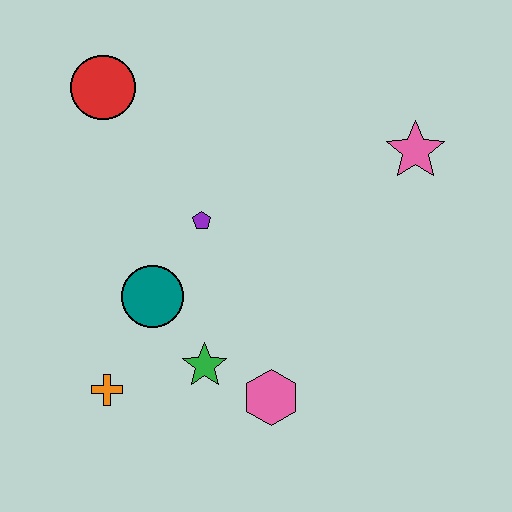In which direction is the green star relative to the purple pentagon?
The green star is below the purple pentagon.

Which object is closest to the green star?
The pink hexagon is closest to the green star.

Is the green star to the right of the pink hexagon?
No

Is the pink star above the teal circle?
Yes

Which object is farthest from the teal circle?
The pink star is farthest from the teal circle.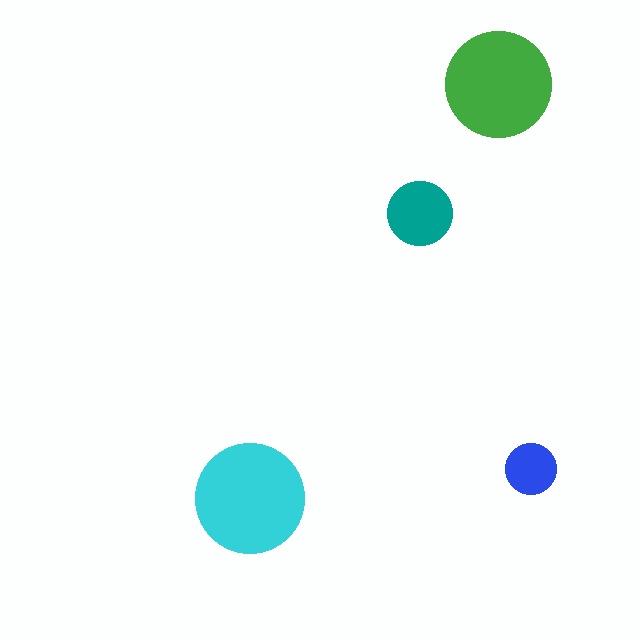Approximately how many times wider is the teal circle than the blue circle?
About 1.5 times wider.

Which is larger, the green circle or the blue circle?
The green one.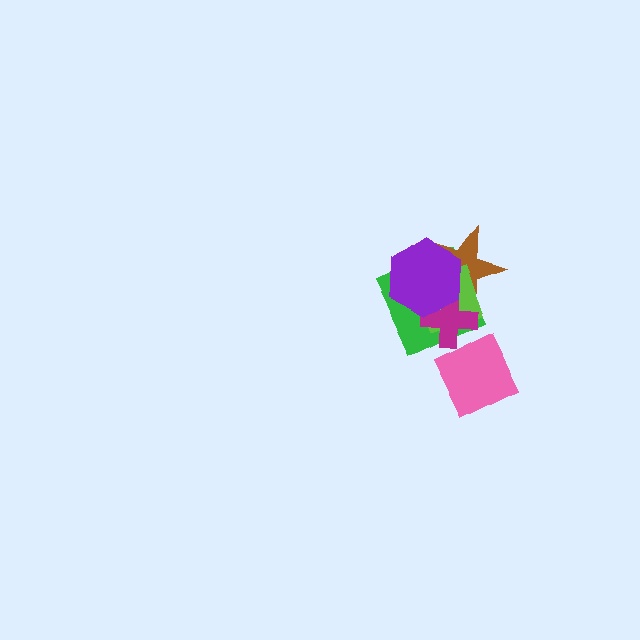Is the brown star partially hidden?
Yes, it is partially covered by another shape.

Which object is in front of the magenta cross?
The purple hexagon is in front of the magenta cross.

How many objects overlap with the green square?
4 objects overlap with the green square.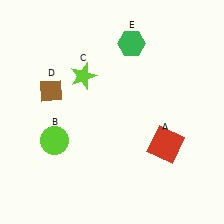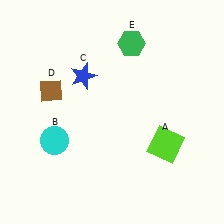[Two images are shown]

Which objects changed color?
A changed from red to lime. B changed from lime to cyan. C changed from lime to blue.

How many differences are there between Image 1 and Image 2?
There are 3 differences between the two images.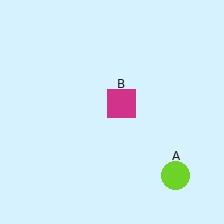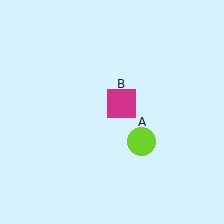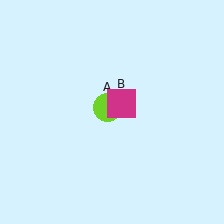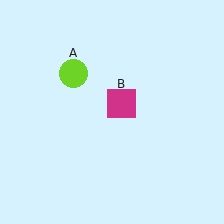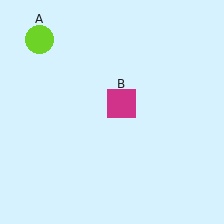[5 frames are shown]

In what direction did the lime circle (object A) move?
The lime circle (object A) moved up and to the left.